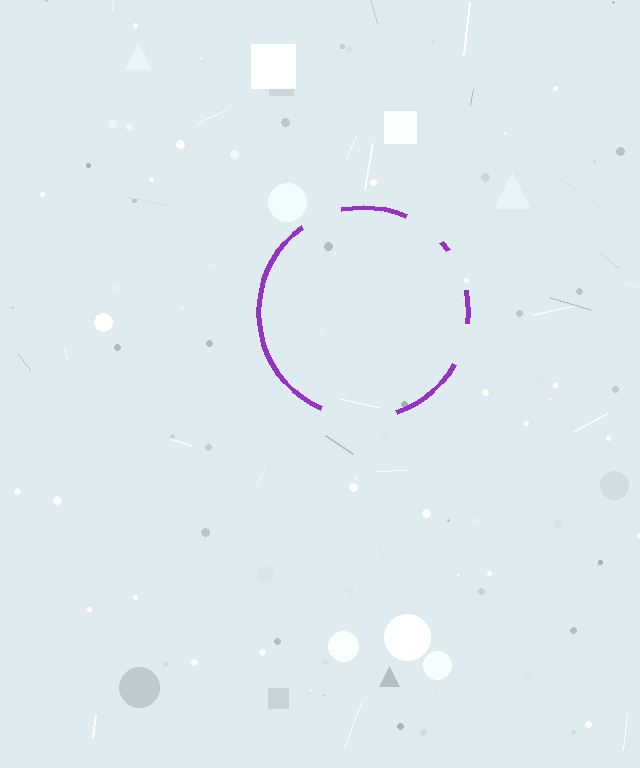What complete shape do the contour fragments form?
The contour fragments form a circle.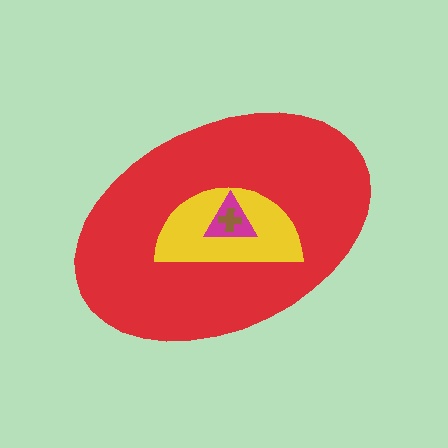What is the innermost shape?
The brown cross.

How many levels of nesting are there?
4.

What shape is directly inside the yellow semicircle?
The magenta triangle.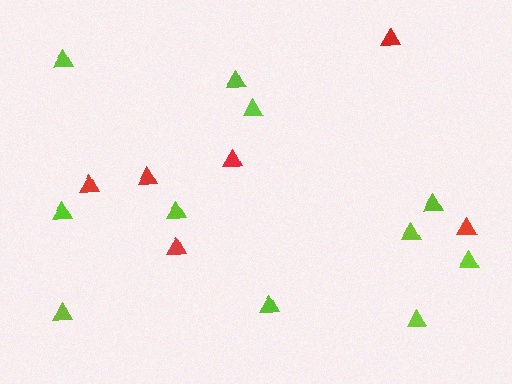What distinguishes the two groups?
There are 2 groups: one group of red triangles (6) and one group of lime triangles (11).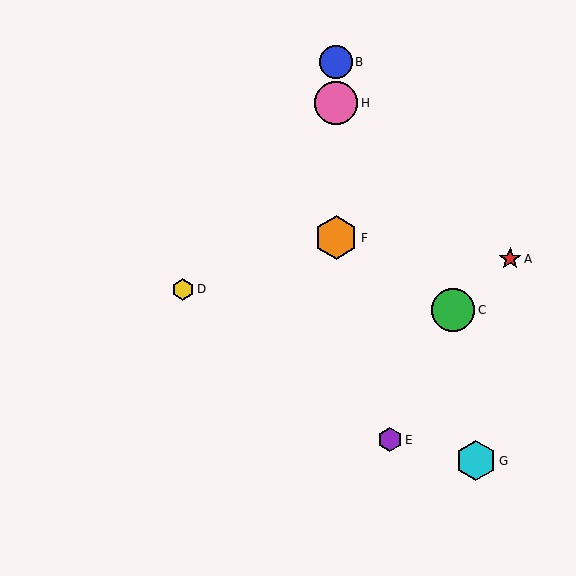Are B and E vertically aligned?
No, B is at x≈336 and E is at x≈390.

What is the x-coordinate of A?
Object A is at x≈510.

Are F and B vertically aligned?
Yes, both are at x≈336.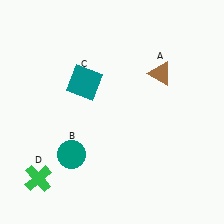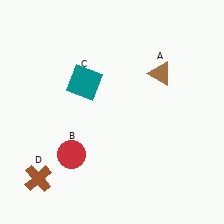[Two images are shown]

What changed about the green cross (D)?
In Image 1, D is green. In Image 2, it changed to brown.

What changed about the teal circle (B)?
In Image 1, B is teal. In Image 2, it changed to red.